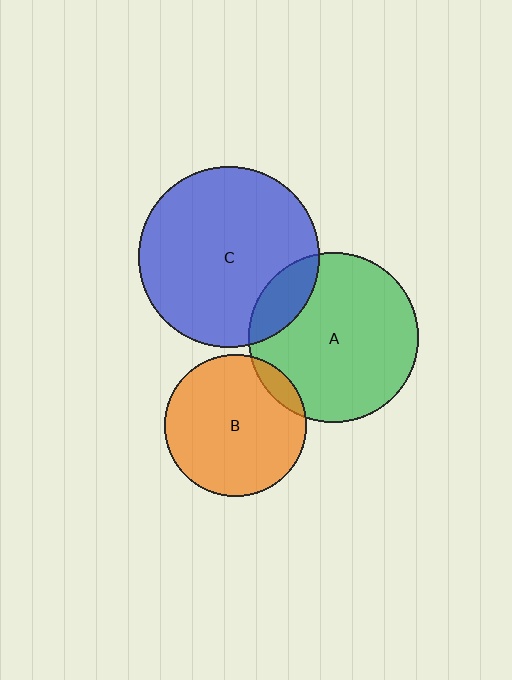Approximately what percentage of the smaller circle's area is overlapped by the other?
Approximately 15%.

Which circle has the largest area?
Circle C (blue).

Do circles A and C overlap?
Yes.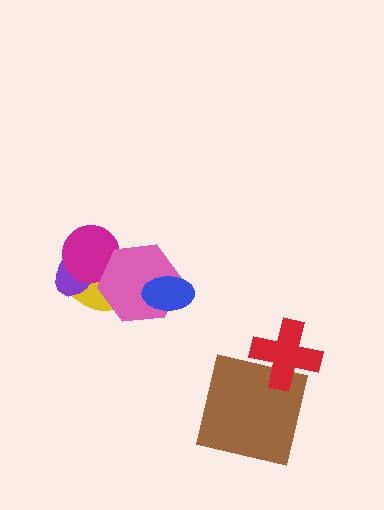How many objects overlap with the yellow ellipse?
3 objects overlap with the yellow ellipse.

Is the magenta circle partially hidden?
Yes, it is partially covered by another shape.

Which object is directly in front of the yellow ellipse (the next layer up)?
The purple ellipse is directly in front of the yellow ellipse.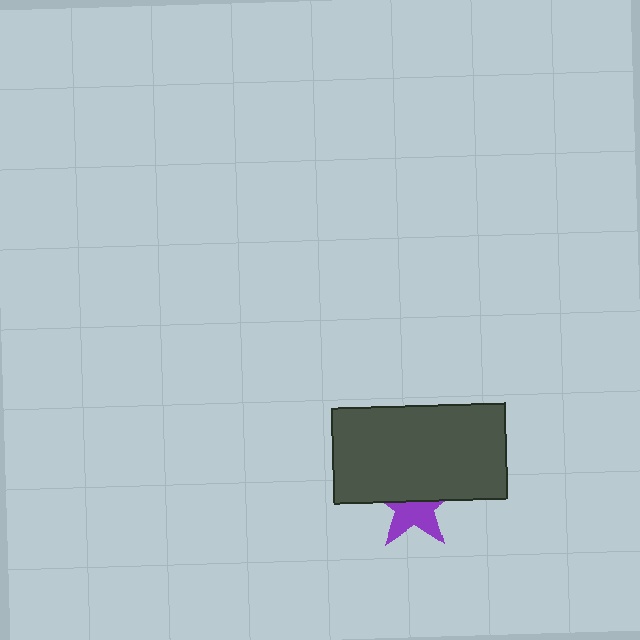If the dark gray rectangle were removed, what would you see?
You would see the complete purple star.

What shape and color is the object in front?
The object in front is a dark gray rectangle.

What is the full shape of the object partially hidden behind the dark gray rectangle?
The partially hidden object is a purple star.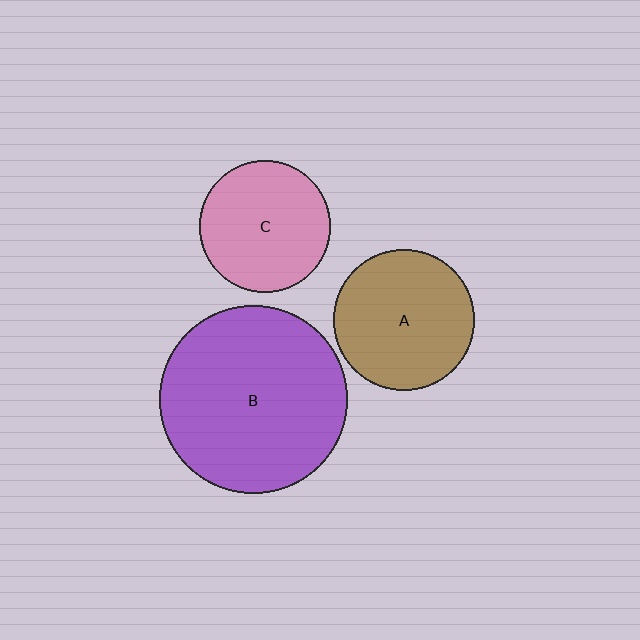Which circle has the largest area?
Circle B (purple).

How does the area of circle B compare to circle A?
Approximately 1.8 times.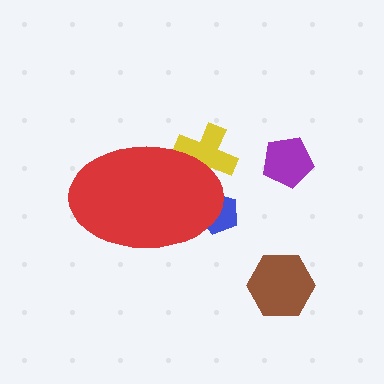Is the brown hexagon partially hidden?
No, the brown hexagon is fully visible.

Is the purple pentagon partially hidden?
No, the purple pentagon is fully visible.